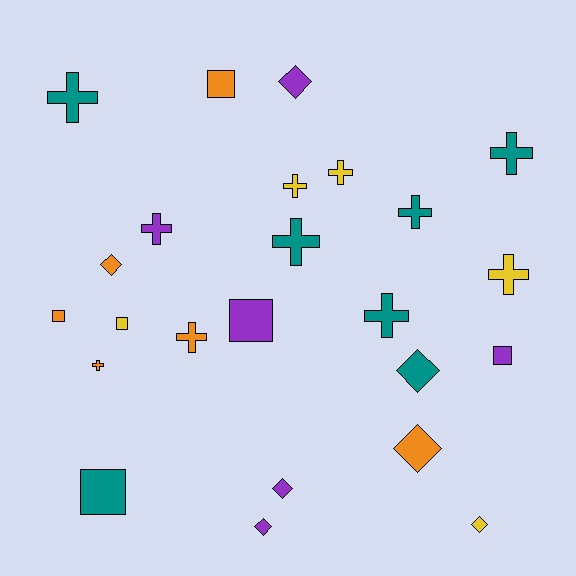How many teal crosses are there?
There are 5 teal crosses.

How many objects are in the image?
There are 24 objects.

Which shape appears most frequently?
Cross, with 11 objects.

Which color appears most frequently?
Teal, with 7 objects.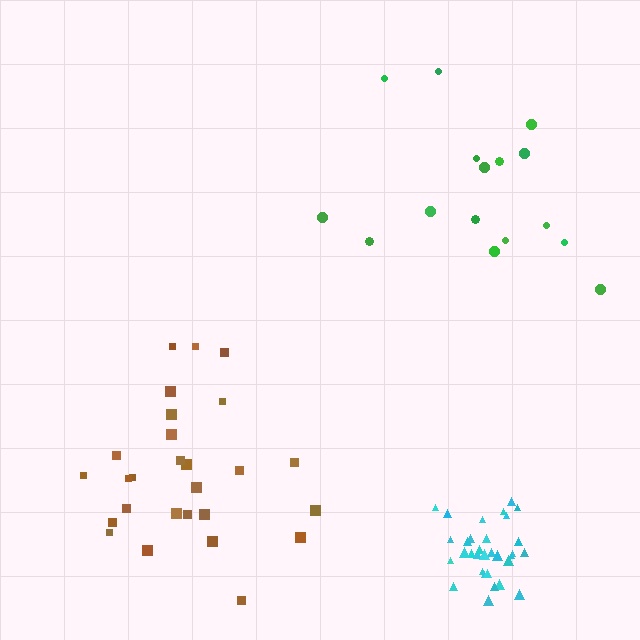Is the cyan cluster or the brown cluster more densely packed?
Cyan.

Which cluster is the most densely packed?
Cyan.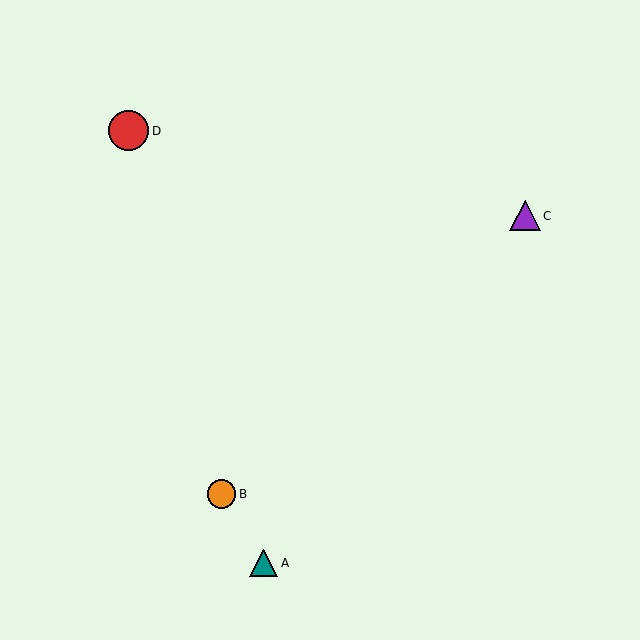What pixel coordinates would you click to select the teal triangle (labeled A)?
Click at (264, 563) to select the teal triangle A.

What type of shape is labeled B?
Shape B is an orange circle.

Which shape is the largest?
The red circle (labeled D) is the largest.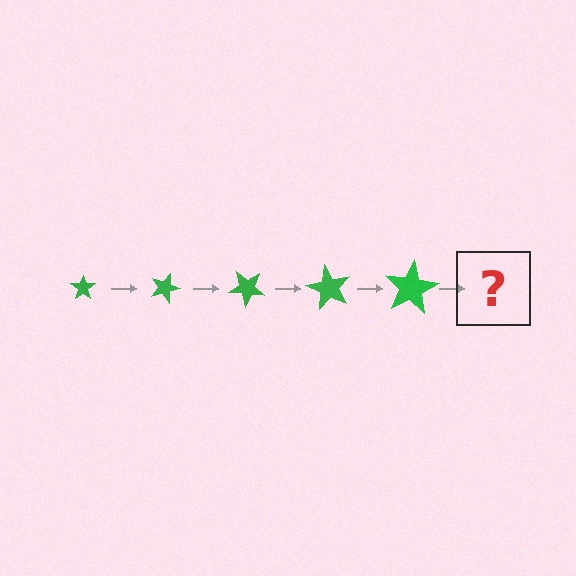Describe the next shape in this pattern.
It should be a star, larger than the previous one and rotated 100 degrees from the start.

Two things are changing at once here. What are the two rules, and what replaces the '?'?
The two rules are that the star grows larger each step and it rotates 20 degrees each step. The '?' should be a star, larger than the previous one and rotated 100 degrees from the start.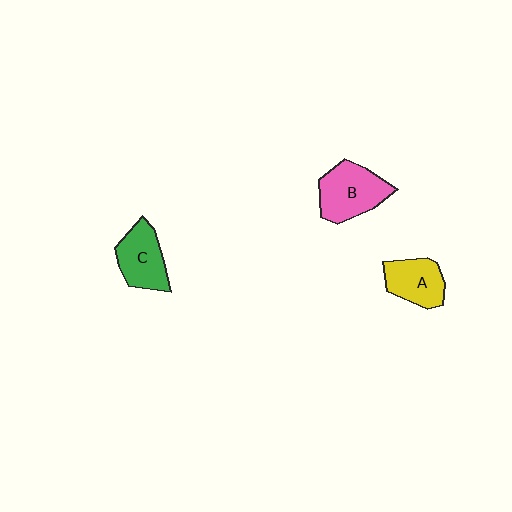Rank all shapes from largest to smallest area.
From largest to smallest: B (pink), C (green), A (yellow).